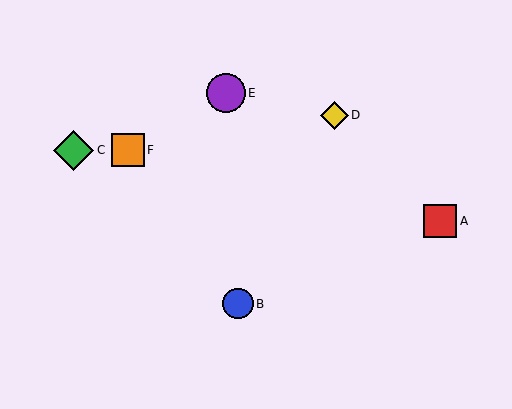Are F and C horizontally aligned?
Yes, both are at y≈150.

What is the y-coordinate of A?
Object A is at y≈221.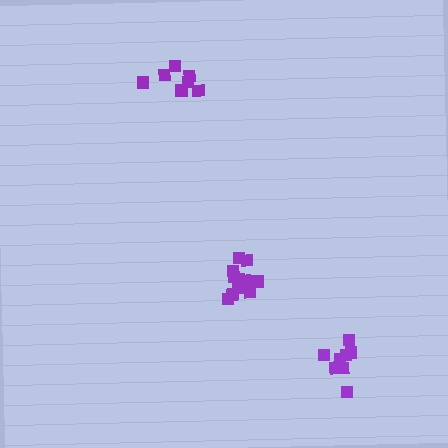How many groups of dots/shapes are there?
There are 3 groups.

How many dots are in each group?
Group 1: 13 dots, Group 2: 7 dots, Group 3: 8 dots (28 total).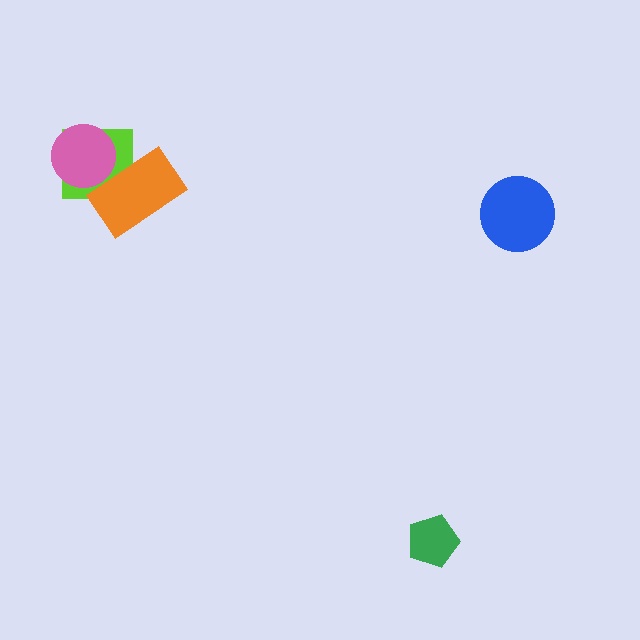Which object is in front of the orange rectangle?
The pink circle is in front of the orange rectangle.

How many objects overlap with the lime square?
2 objects overlap with the lime square.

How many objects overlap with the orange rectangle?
2 objects overlap with the orange rectangle.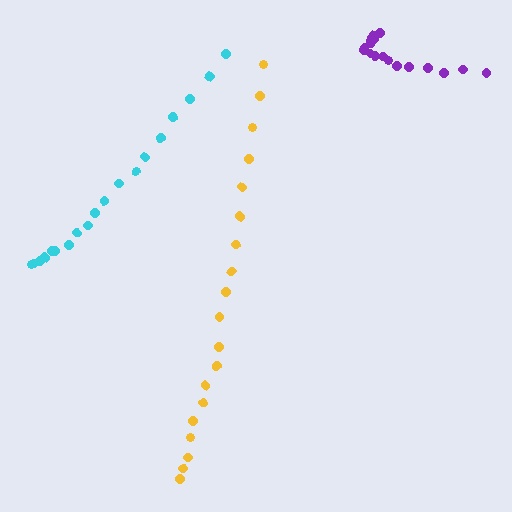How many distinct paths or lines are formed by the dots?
There are 3 distinct paths.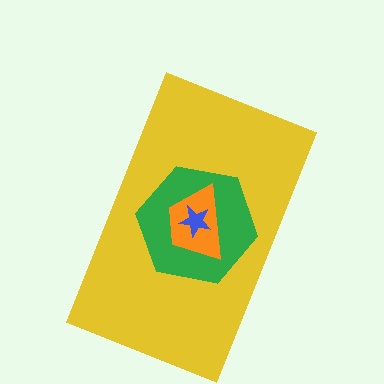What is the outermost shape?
The yellow rectangle.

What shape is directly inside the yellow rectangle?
The green hexagon.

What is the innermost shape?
The blue star.